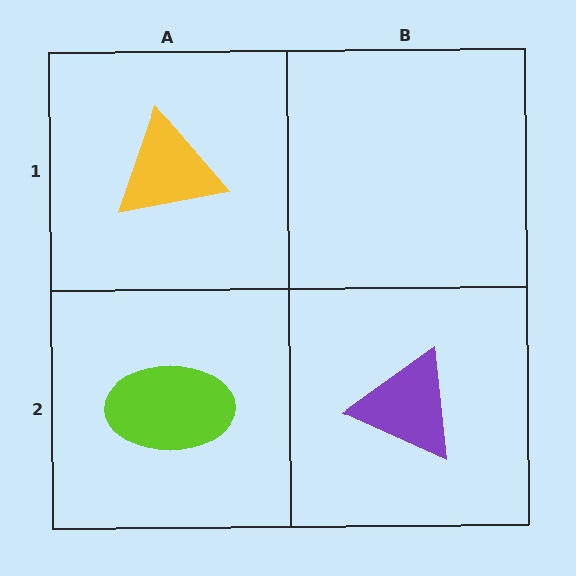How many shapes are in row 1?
1 shape.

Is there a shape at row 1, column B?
No, that cell is empty.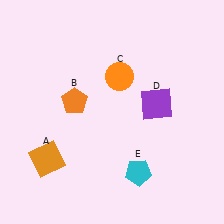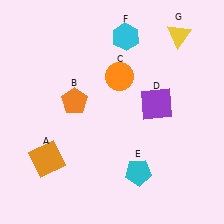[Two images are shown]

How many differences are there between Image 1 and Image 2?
There are 2 differences between the two images.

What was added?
A cyan hexagon (F), a yellow triangle (G) were added in Image 2.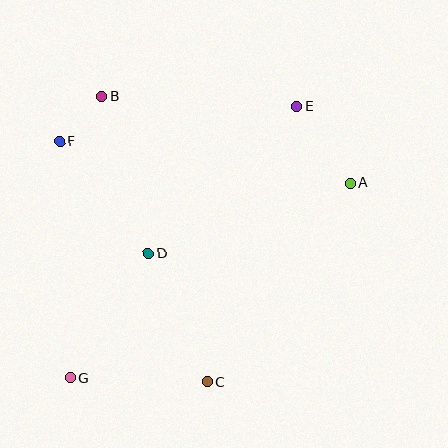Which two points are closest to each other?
Points B and F are closest to each other.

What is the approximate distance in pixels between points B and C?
The distance between B and C is approximately 304 pixels.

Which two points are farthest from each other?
Points E and G are farthest from each other.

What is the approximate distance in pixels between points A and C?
The distance between A and C is approximately 245 pixels.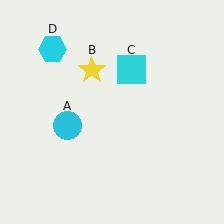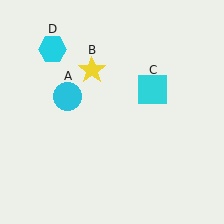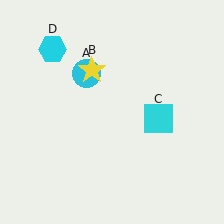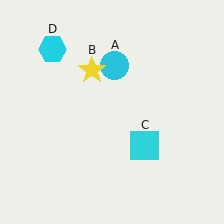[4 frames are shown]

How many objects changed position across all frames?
2 objects changed position: cyan circle (object A), cyan square (object C).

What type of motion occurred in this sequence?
The cyan circle (object A), cyan square (object C) rotated clockwise around the center of the scene.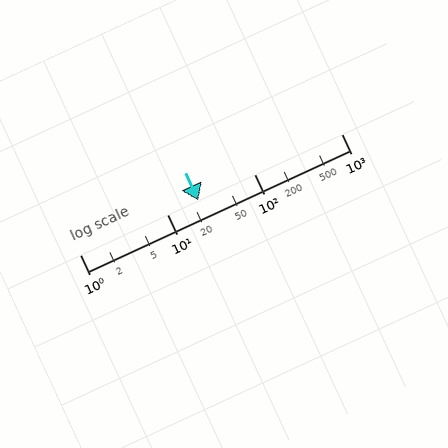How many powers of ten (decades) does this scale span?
The scale spans 3 decades, from 1 to 1000.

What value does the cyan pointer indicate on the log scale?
The pointer indicates approximately 23.